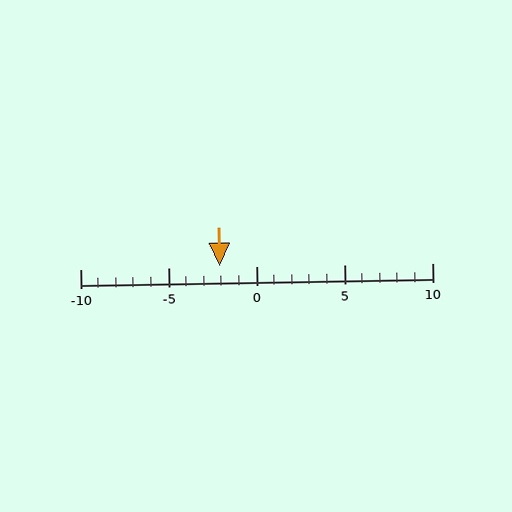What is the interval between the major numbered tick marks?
The major tick marks are spaced 5 units apart.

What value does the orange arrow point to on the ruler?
The orange arrow points to approximately -2.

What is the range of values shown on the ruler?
The ruler shows values from -10 to 10.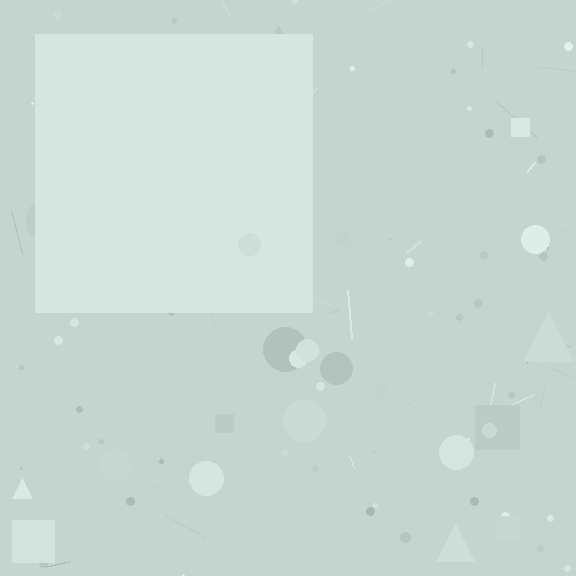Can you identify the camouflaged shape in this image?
The camouflaged shape is a square.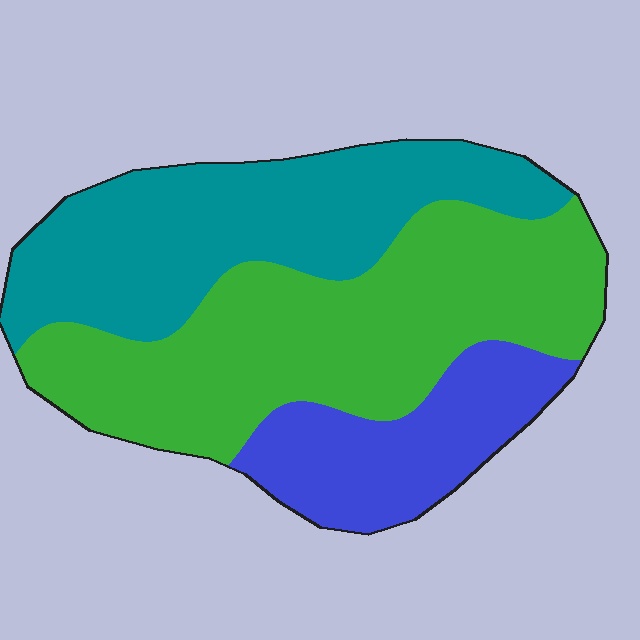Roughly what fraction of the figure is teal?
Teal takes up about one third (1/3) of the figure.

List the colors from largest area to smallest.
From largest to smallest: green, teal, blue.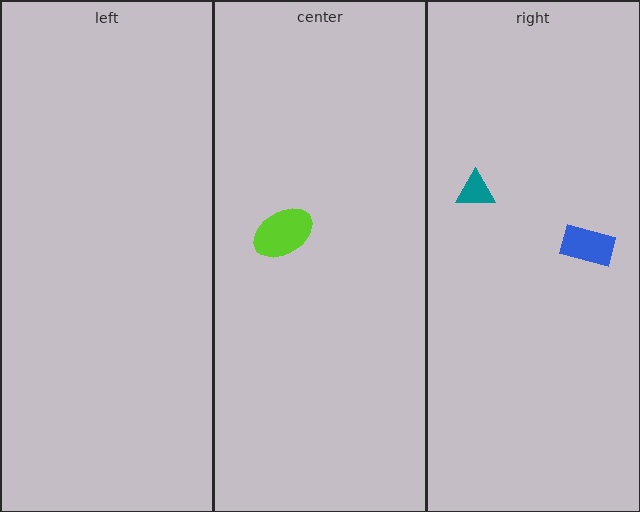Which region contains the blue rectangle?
The right region.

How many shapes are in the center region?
1.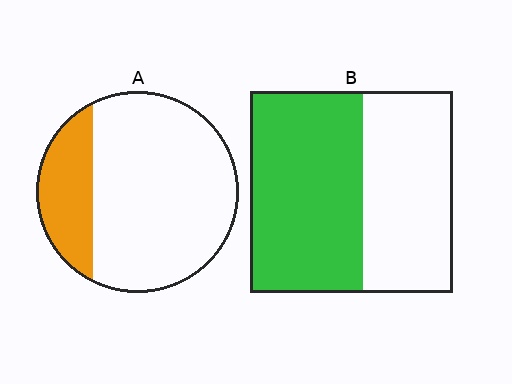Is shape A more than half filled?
No.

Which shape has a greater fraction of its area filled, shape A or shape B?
Shape B.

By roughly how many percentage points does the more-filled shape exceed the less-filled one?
By roughly 35 percentage points (B over A).